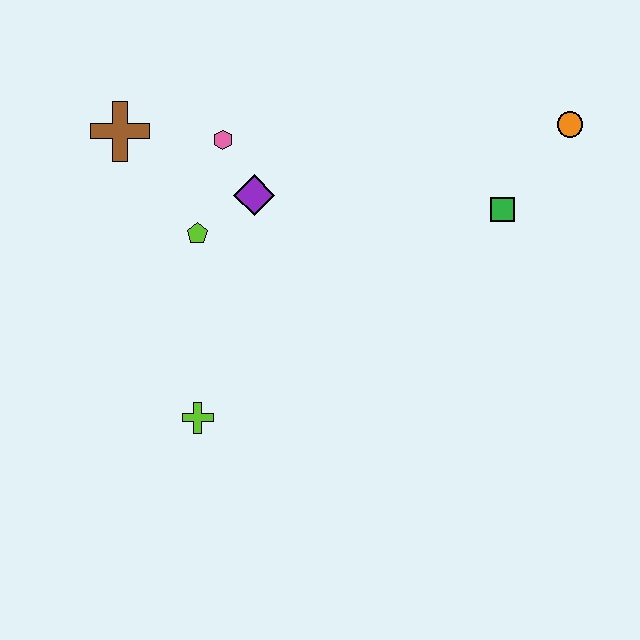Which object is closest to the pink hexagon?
The purple diamond is closest to the pink hexagon.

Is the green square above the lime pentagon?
Yes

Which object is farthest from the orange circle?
The lime cross is farthest from the orange circle.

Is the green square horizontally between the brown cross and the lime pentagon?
No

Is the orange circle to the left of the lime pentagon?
No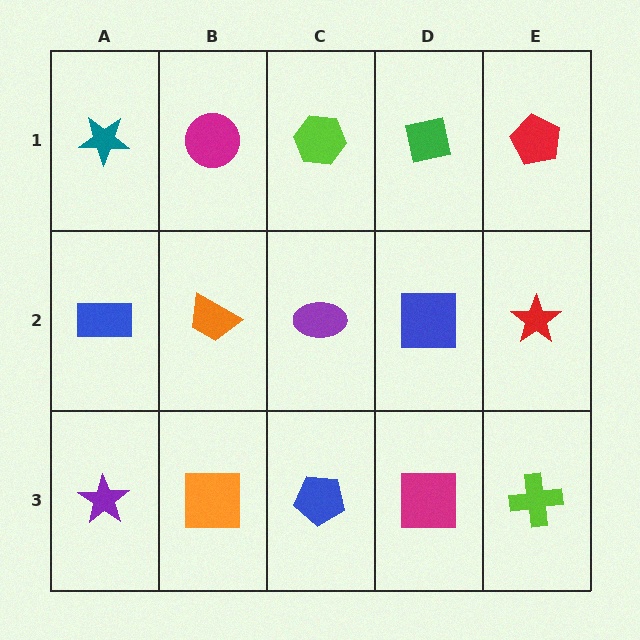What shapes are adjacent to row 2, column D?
A green square (row 1, column D), a magenta square (row 3, column D), a purple ellipse (row 2, column C), a red star (row 2, column E).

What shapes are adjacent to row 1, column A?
A blue rectangle (row 2, column A), a magenta circle (row 1, column B).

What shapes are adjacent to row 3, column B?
An orange trapezoid (row 2, column B), a purple star (row 3, column A), a blue pentagon (row 3, column C).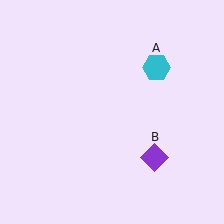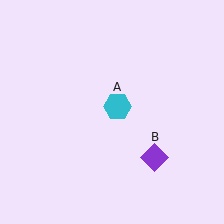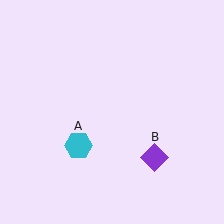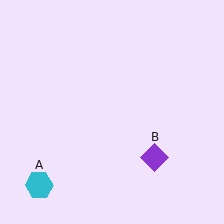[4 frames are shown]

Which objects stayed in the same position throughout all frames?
Purple diamond (object B) remained stationary.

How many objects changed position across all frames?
1 object changed position: cyan hexagon (object A).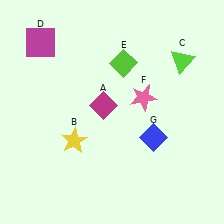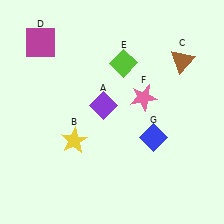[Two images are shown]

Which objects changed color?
A changed from magenta to purple. C changed from lime to brown.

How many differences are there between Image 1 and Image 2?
There are 2 differences between the two images.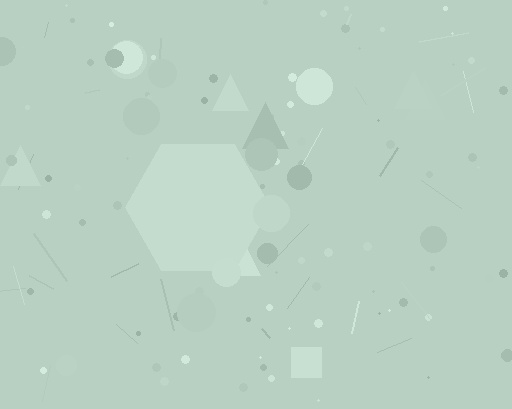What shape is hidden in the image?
A hexagon is hidden in the image.